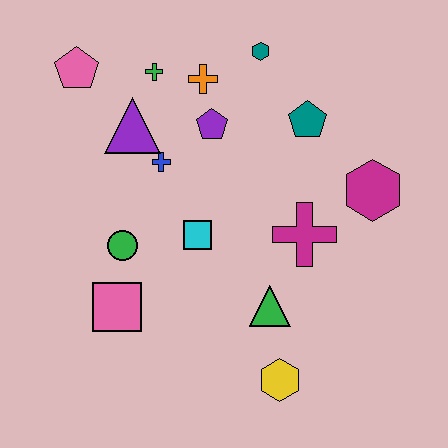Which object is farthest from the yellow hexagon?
The pink pentagon is farthest from the yellow hexagon.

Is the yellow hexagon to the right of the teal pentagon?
No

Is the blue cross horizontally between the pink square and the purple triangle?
No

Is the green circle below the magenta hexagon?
Yes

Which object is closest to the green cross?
The orange cross is closest to the green cross.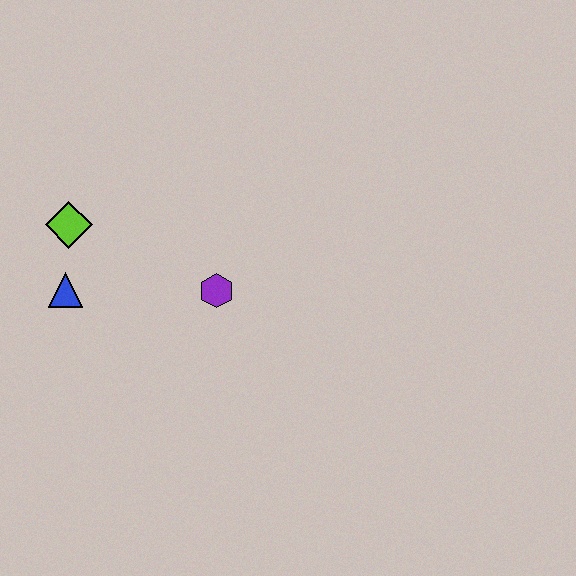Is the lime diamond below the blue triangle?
No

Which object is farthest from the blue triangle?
The purple hexagon is farthest from the blue triangle.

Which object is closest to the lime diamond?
The blue triangle is closest to the lime diamond.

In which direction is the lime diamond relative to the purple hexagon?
The lime diamond is to the left of the purple hexagon.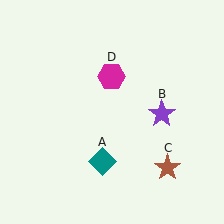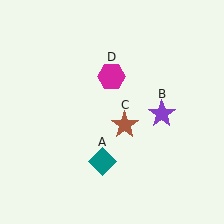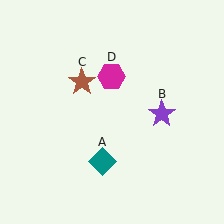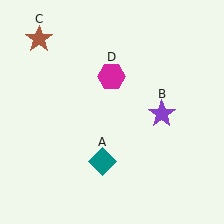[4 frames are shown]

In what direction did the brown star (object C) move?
The brown star (object C) moved up and to the left.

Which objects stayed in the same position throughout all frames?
Teal diamond (object A) and purple star (object B) and magenta hexagon (object D) remained stationary.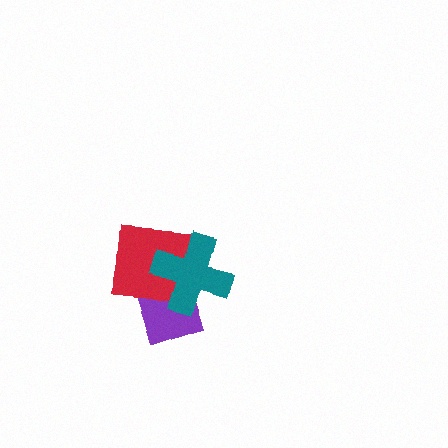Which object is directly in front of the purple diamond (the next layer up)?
The red square is directly in front of the purple diamond.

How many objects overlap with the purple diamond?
2 objects overlap with the purple diamond.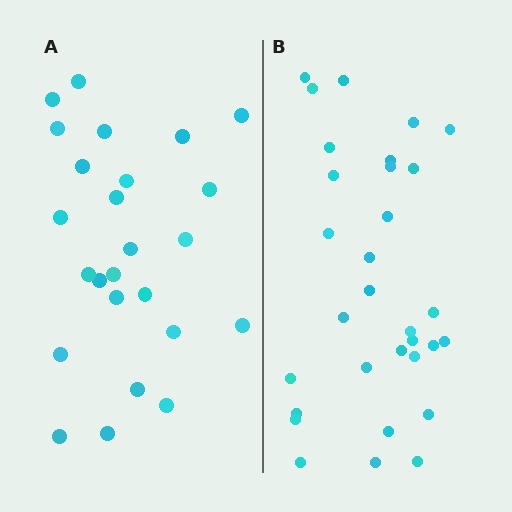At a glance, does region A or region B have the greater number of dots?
Region B (the right region) has more dots.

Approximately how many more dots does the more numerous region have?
Region B has about 6 more dots than region A.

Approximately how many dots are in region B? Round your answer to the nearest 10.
About 30 dots. (The exact count is 31, which rounds to 30.)